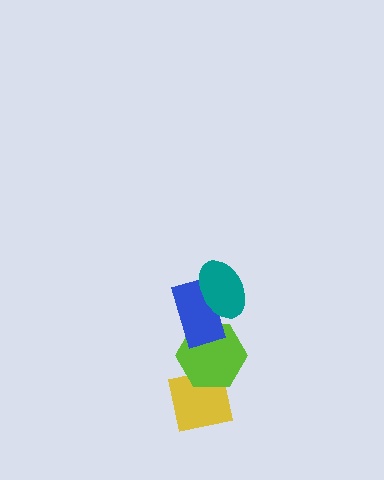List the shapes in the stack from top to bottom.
From top to bottom: the teal ellipse, the blue rectangle, the lime hexagon, the yellow square.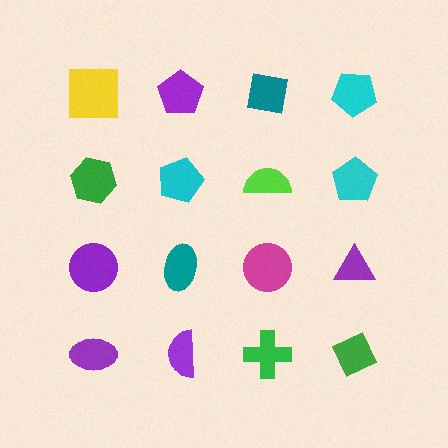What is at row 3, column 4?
A purple triangle.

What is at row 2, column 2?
A cyan pentagon.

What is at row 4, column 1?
A purple ellipse.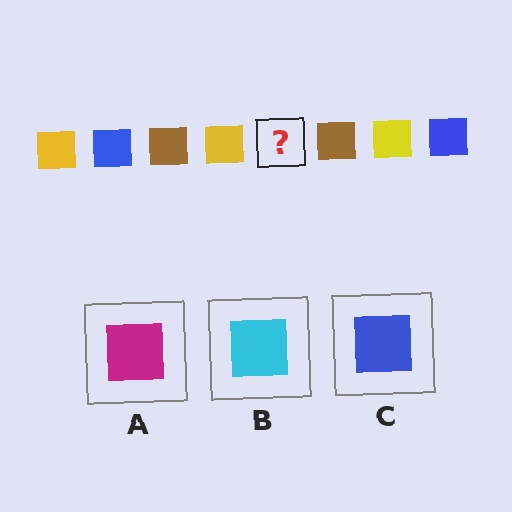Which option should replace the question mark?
Option C.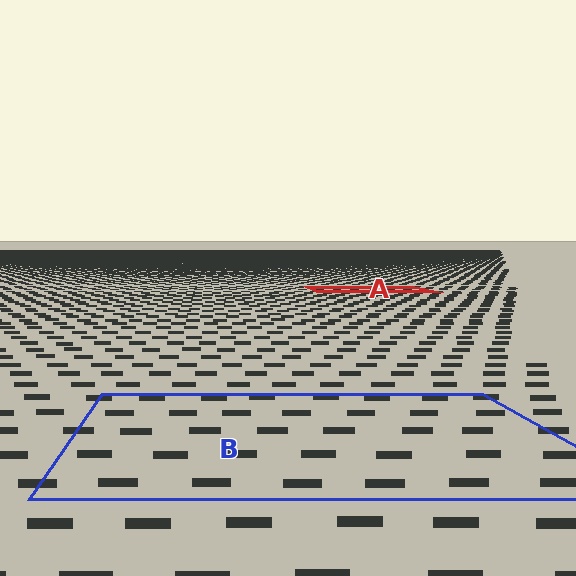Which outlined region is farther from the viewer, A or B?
Region A is farther from the viewer — the texture elements inside it appear smaller and more densely packed.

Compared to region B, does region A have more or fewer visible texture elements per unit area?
Region A has more texture elements per unit area — they are packed more densely because it is farther away.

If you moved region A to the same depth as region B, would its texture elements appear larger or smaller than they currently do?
They would appear larger. At a closer depth, the same texture elements are projected at a bigger on-screen size.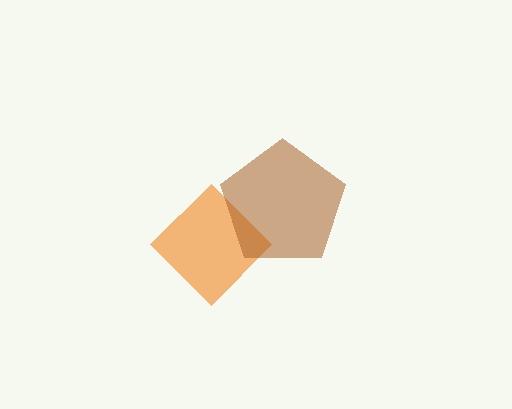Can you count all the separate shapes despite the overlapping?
Yes, there are 2 separate shapes.